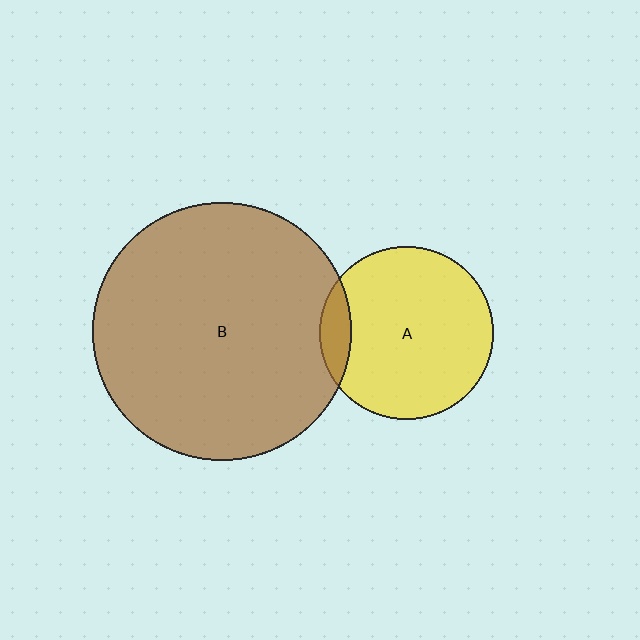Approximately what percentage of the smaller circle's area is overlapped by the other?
Approximately 10%.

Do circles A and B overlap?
Yes.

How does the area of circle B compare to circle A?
Approximately 2.2 times.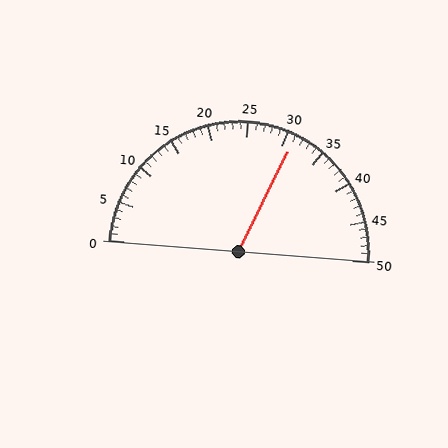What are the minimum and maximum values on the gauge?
The gauge ranges from 0 to 50.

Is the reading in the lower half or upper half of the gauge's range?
The reading is in the upper half of the range (0 to 50).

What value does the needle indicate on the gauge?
The needle indicates approximately 31.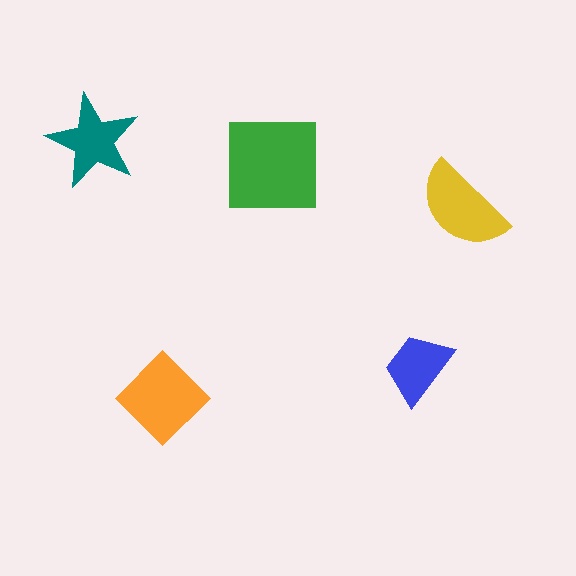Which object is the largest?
The green square.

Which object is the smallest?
The blue trapezoid.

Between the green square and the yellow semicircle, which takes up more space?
The green square.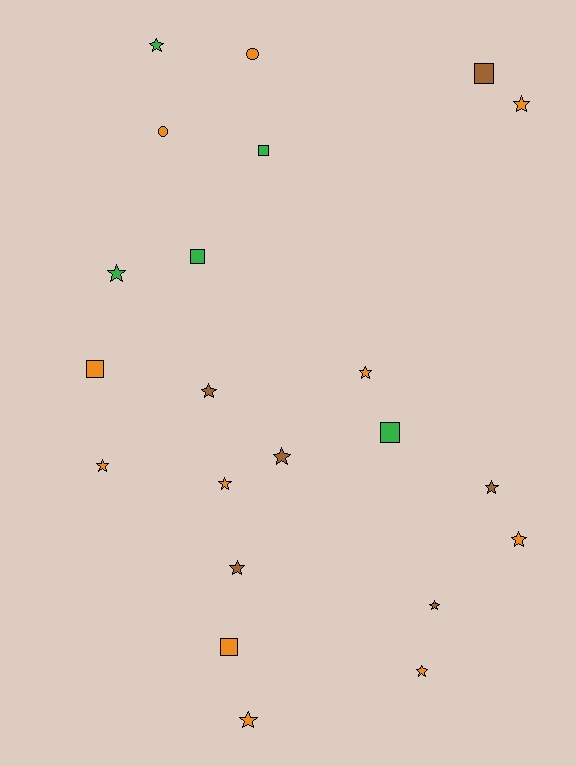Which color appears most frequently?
Orange, with 11 objects.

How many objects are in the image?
There are 22 objects.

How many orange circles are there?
There are 2 orange circles.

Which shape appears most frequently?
Star, with 14 objects.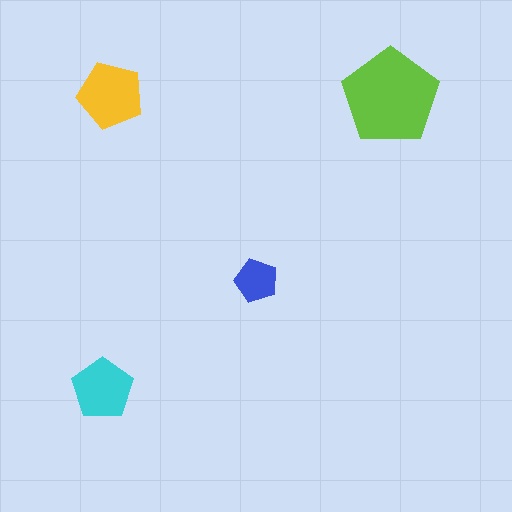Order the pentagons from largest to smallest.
the lime one, the yellow one, the cyan one, the blue one.